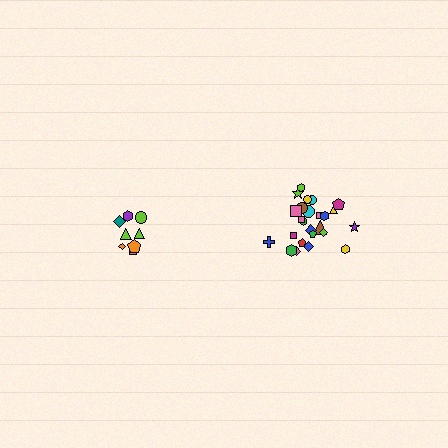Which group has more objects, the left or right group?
The right group.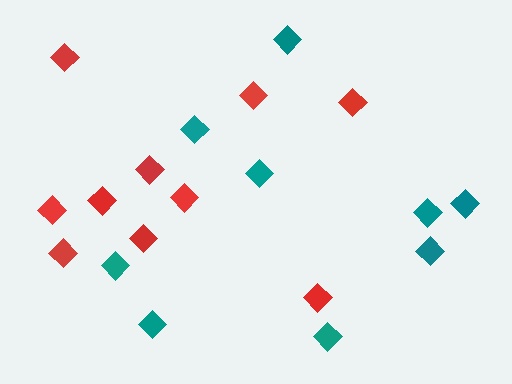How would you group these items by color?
There are 2 groups: one group of teal diamonds (9) and one group of red diamonds (10).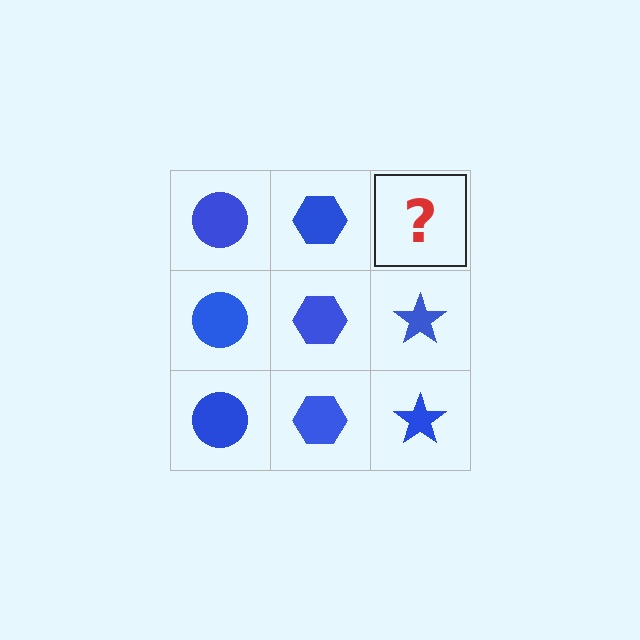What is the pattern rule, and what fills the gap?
The rule is that each column has a consistent shape. The gap should be filled with a blue star.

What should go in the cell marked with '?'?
The missing cell should contain a blue star.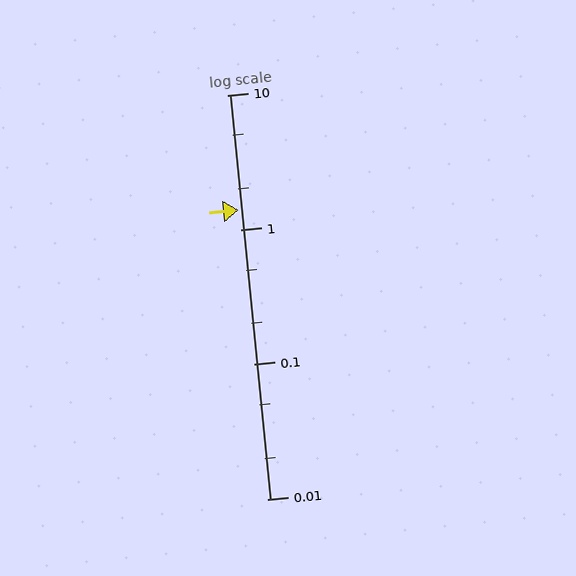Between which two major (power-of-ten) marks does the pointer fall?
The pointer is between 1 and 10.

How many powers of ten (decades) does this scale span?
The scale spans 3 decades, from 0.01 to 10.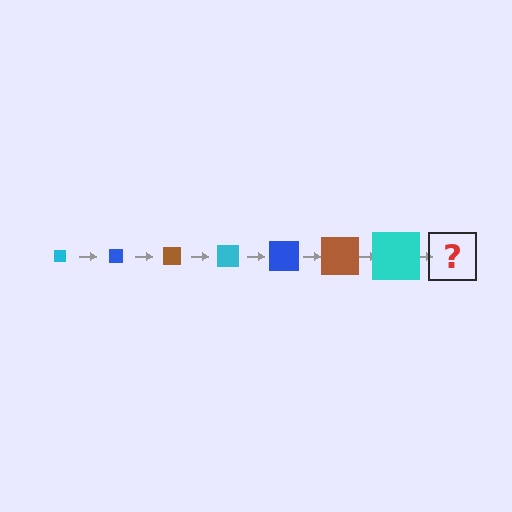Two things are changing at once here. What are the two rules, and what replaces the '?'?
The two rules are that the square grows larger each step and the color cycles through cyan, blue, and brown. The '?' should be a blue square, larger than the previous one.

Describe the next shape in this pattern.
It should be a blue square, larger than the previous one.